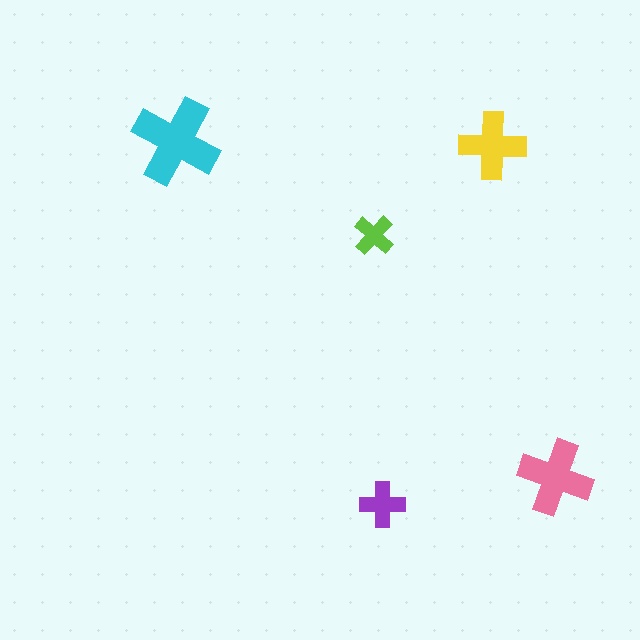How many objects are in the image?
There are 5 objects in the image.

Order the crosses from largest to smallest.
the cyan one, the pink one, the yellow one, the purple one, the lime one.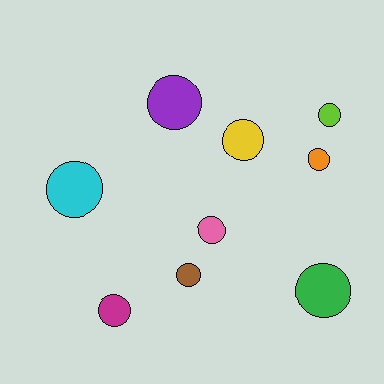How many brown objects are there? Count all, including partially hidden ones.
There is 1 brown object.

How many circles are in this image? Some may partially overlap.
There are 9 circles.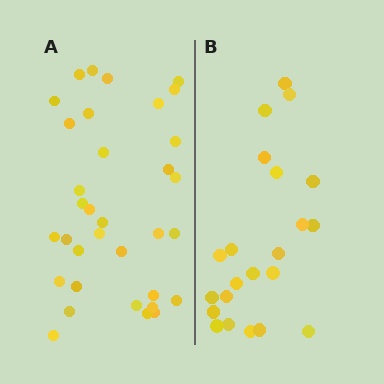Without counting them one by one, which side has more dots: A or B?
Region A (the left region) has more dots.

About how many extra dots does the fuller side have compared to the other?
Region A has roughly 12 or so more dots than region B.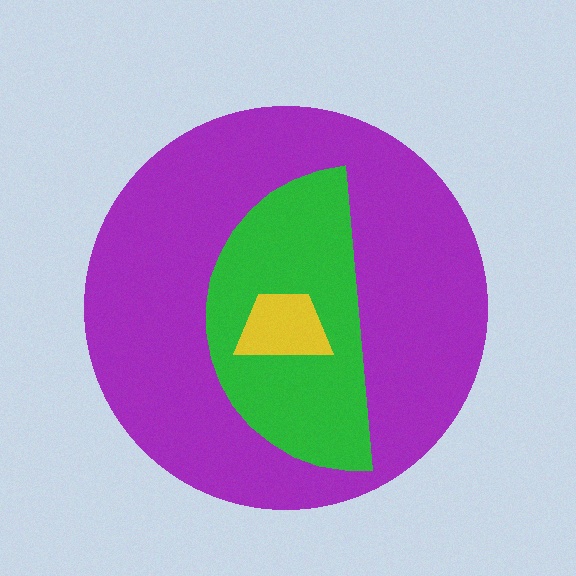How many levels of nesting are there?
3.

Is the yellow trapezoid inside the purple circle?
Yes.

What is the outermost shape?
The purple circle.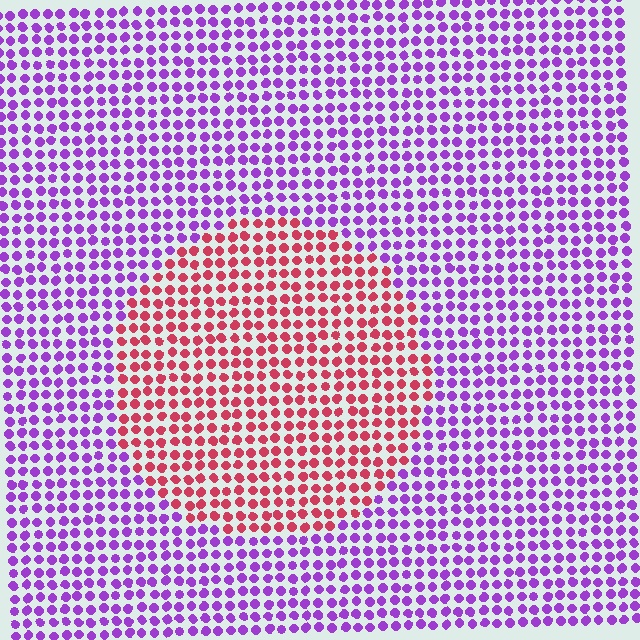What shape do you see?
I see a circle.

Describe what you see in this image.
The image is filled with small purple elements in a uniform arrangement. A circle-shaped region is visible where the elements are tinted to a slightly different hue, forming a subtle color boundary.